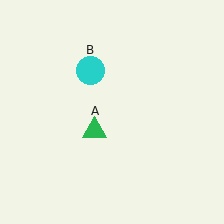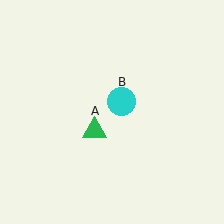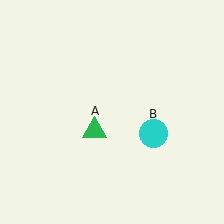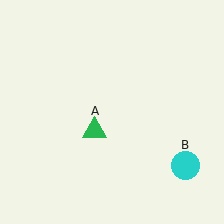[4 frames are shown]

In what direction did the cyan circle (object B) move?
The cyan circle (object B) moved down and to the right.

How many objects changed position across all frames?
1 object changed position: cyan circle (object B).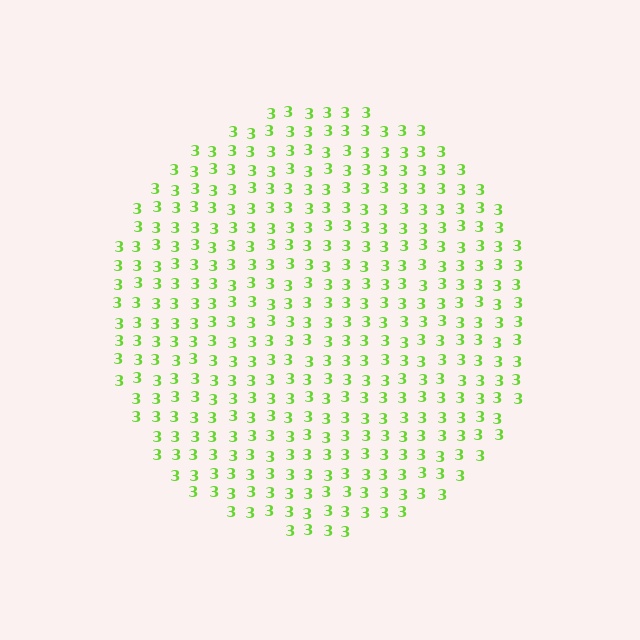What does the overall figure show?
The overall figure shows a circle.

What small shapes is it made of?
It is made of small digit 3's.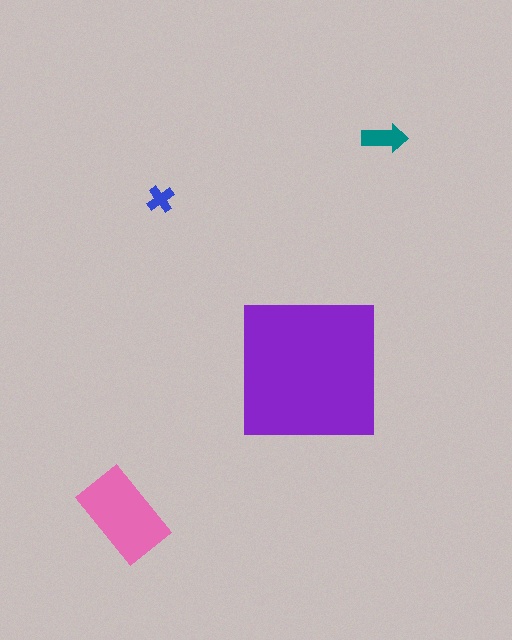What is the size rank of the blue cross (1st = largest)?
4th.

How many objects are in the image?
There are 4 objects in the image.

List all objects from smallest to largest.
The blue cross, the teal arrow, the pink rectangle, the purple square.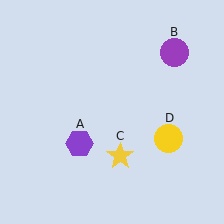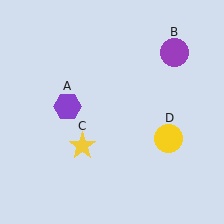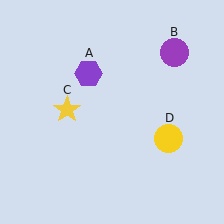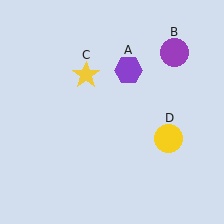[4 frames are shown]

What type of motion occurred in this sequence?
The purple hexagon (object A), yellow star (object C) rotated clockwise around the center of the scene.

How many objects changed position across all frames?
2 objects changed position: purple hexagon (object A), yellow star (object C).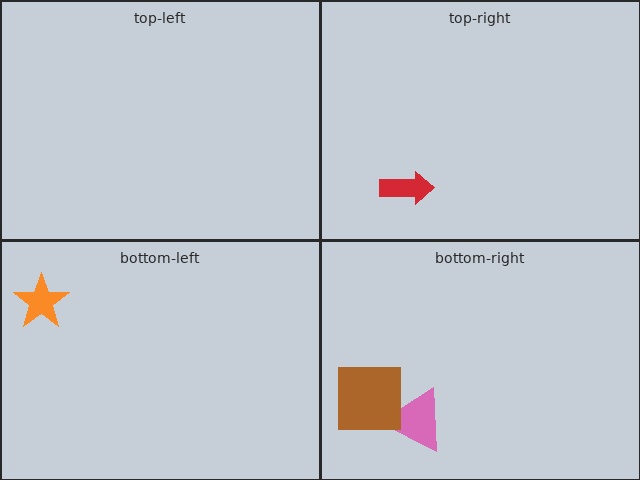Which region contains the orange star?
The bottom-left region.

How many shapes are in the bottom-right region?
2.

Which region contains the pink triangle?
The bottom-right region.